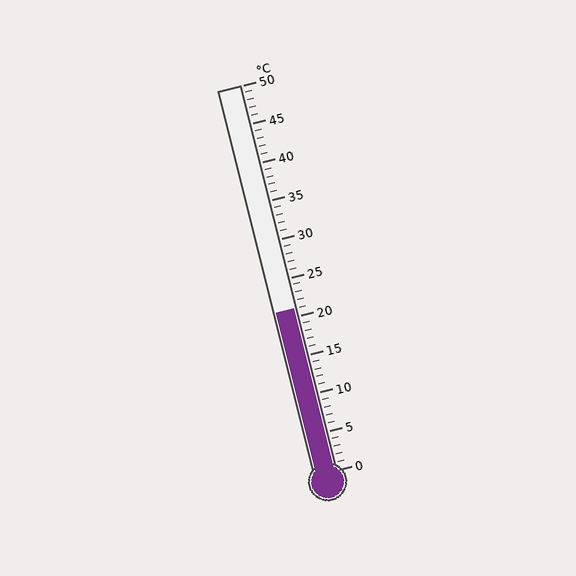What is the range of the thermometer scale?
The thermometer scale ranges from 0°C to 50°C.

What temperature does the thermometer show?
The thermometer shows approximately 21°C.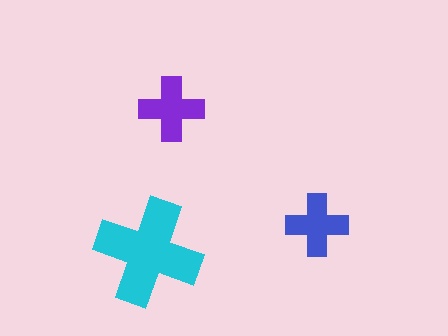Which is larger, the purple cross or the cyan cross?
The cyan one.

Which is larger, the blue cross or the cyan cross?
The cyan one.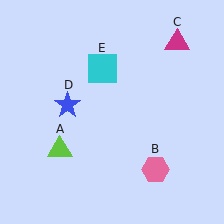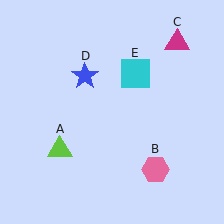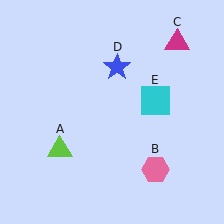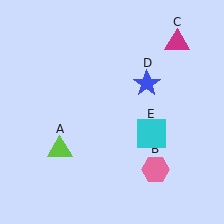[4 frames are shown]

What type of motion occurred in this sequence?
The blue star (object D), cyan square (object E) rotated clockwise around the center of the scene.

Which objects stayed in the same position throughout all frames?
Lime triangle (object A) and pink hexagon (object B) and magenta triangle (object C) remained stationary.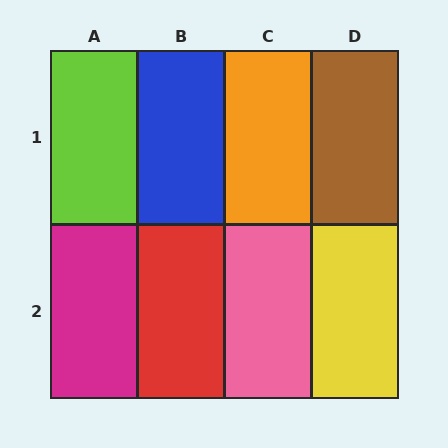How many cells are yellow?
1 cell is yellow.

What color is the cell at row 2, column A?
Magenta.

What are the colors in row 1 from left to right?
Lime, blue, orange, brown.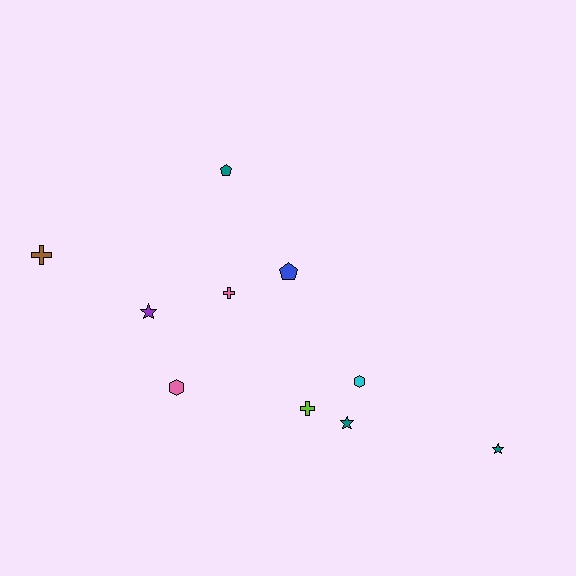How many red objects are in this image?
There are no red objects.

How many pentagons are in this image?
There are 2 pentagons.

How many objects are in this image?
There are 10 objects.